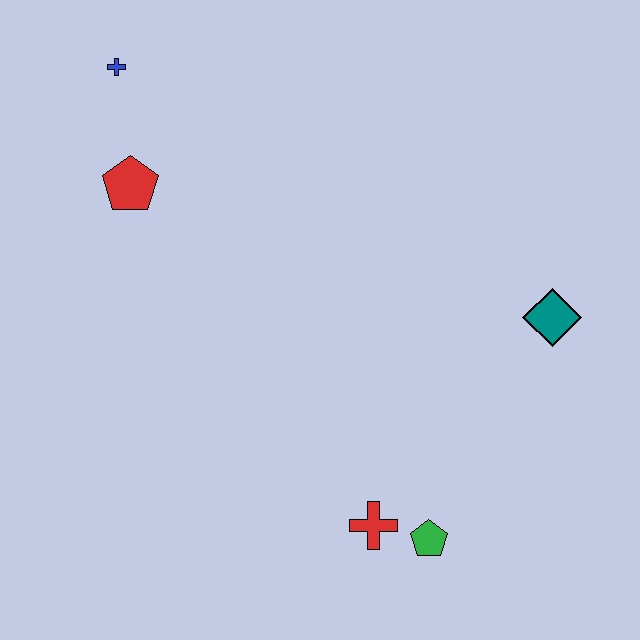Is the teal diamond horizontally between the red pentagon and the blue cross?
No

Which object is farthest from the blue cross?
The green pentagon is farthest from the blue cross.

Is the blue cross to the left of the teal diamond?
Yes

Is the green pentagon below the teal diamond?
Yes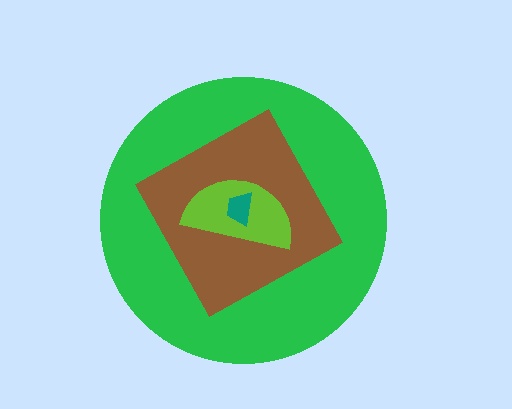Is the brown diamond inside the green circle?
Yes.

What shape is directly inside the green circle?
The brown diamond.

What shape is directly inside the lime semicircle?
The teal trapezoid.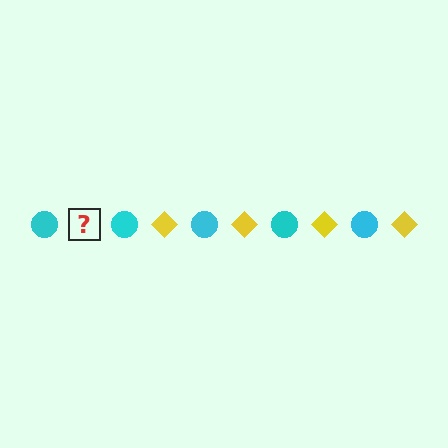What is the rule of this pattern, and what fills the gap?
The rule is that the pattern alternates between cyan circle and yellow diamond. The gap should be filled with a yellow diamond.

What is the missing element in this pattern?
The missing element is a yellow diamond.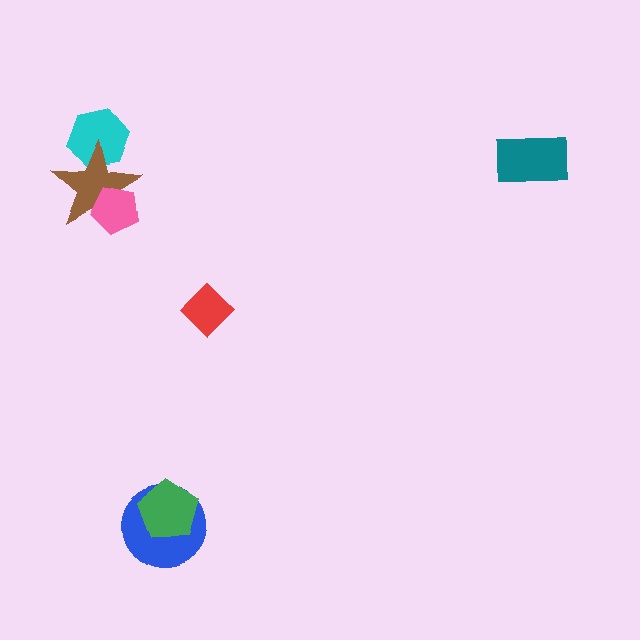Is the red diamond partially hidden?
No, no other shape covers it.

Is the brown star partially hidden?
Yes, it is partially covered by another shape.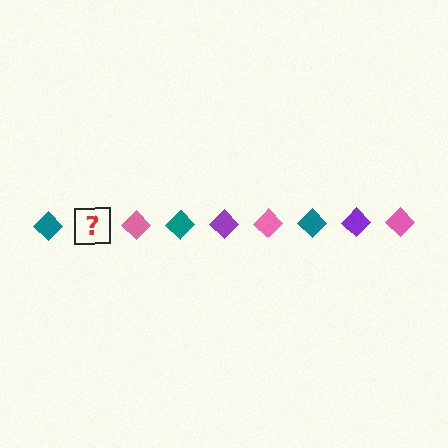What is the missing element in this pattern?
The missing element is a purple diamond.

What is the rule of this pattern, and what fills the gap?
The rule is that the pattern cycles through teal, purple, pink diamonds. The gap should be filled with a purple diamond.